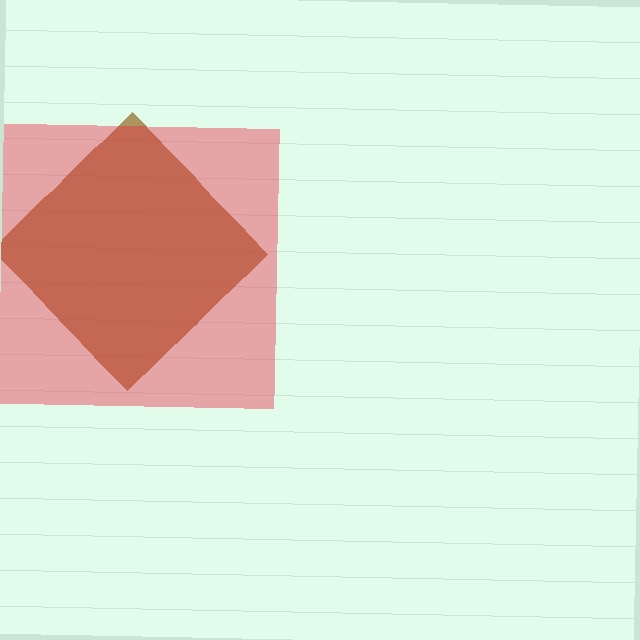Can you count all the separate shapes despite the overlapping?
Yes, there are 2 separate shapes.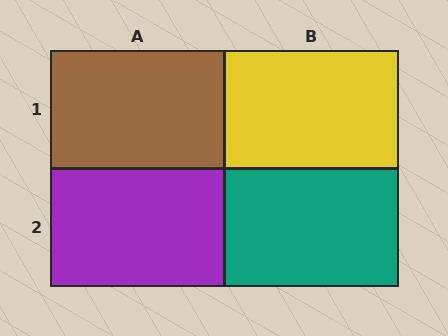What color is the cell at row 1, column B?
Yellow.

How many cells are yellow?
1 cell is yellow.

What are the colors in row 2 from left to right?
Purple, teal.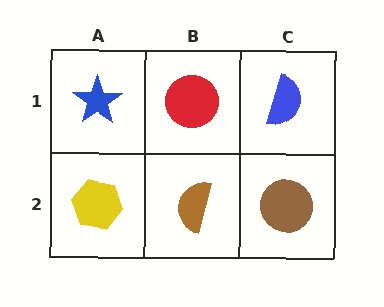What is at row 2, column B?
A brown semicircle.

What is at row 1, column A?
A blue star.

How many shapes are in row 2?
3 shapes.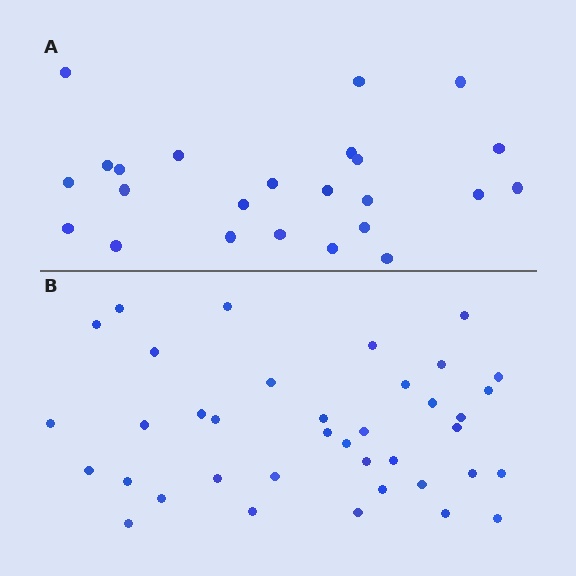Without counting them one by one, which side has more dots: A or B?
Region B (the bottom region) has more dots.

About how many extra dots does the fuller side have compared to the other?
Region B has approximately 15 more dots than region A.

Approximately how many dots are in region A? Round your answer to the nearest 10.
About 20 dots. (The exact count is 24, which rounds to 20.)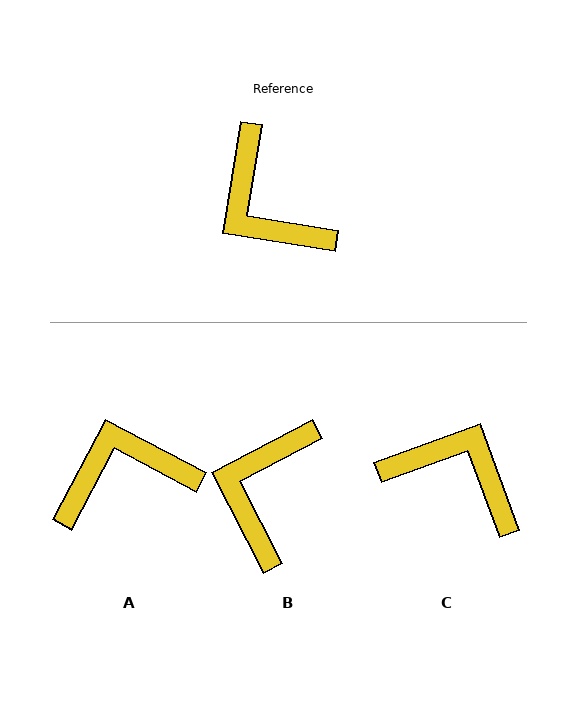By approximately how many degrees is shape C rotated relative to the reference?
Approximately 151 degrees clockwise.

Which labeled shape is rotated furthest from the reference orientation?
C, about 151 degrees away.